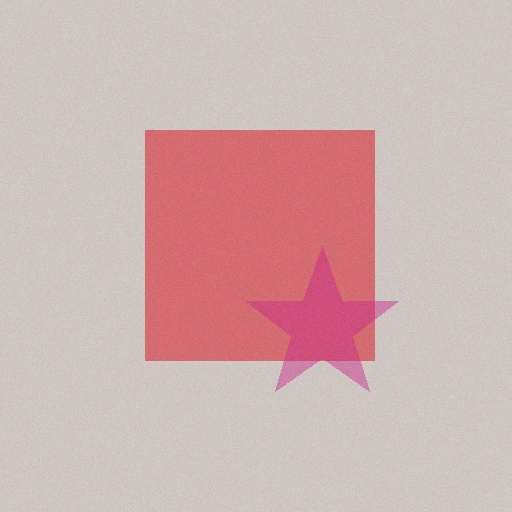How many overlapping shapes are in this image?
There are 2 overlapping shapes in the image.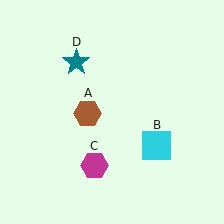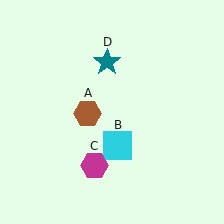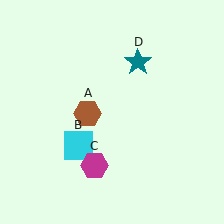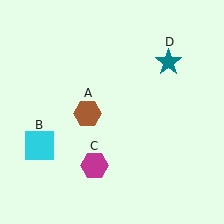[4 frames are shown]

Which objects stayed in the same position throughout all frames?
Brown hexagon (object A) and magenta hexagon (object C) remained stationary.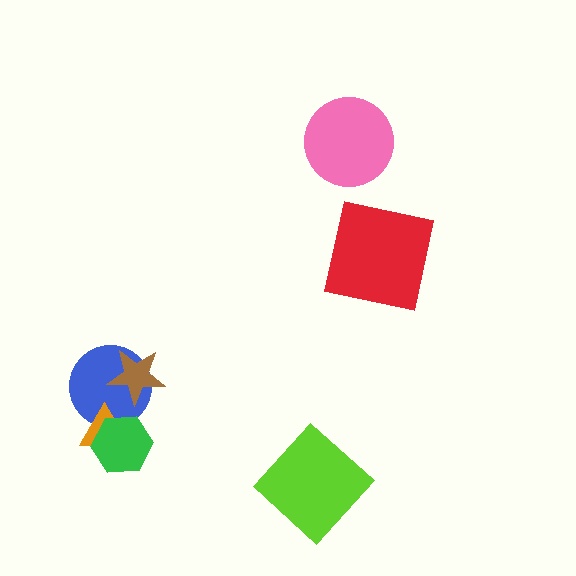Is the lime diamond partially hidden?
No, no other shape covers it.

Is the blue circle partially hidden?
Yes, it is partially covered by another shape.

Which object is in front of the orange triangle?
The green hexagon is in front of the orange triangle.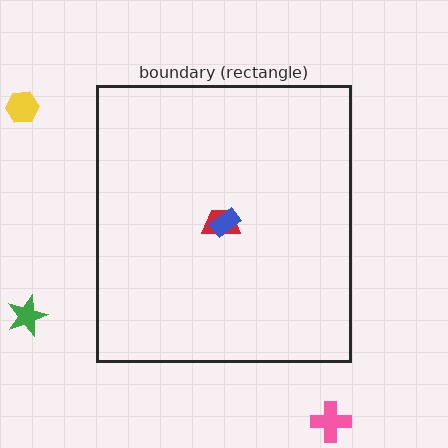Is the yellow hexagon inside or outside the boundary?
Outside.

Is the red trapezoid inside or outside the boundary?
Inside.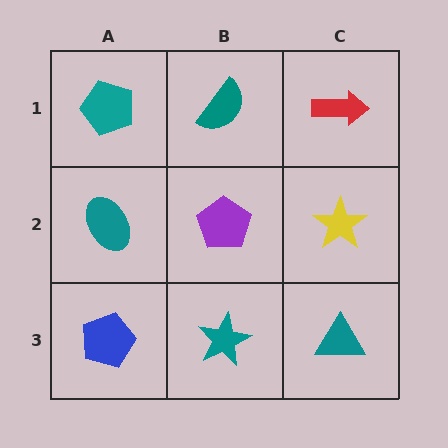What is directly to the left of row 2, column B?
A teal ellipse.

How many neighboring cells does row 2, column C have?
3.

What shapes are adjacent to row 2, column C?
A red arrow (row 1, column C), a teal triangle (row 3, column C), a purple pentagon (row 2, column B).